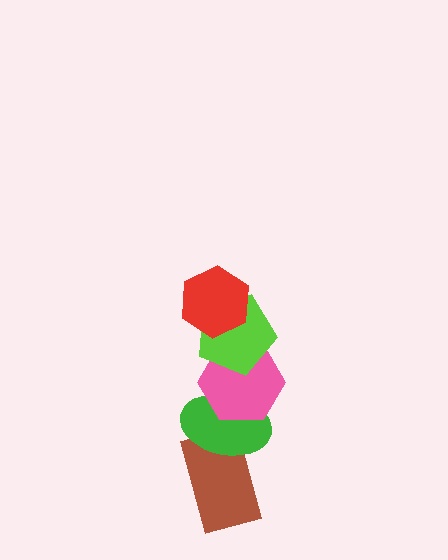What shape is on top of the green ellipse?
The pink hexagon is on top of the green ellipse.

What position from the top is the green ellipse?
The green ellipse is 4th from the top.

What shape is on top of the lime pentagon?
The red hexagon is on top of the lime pentagon.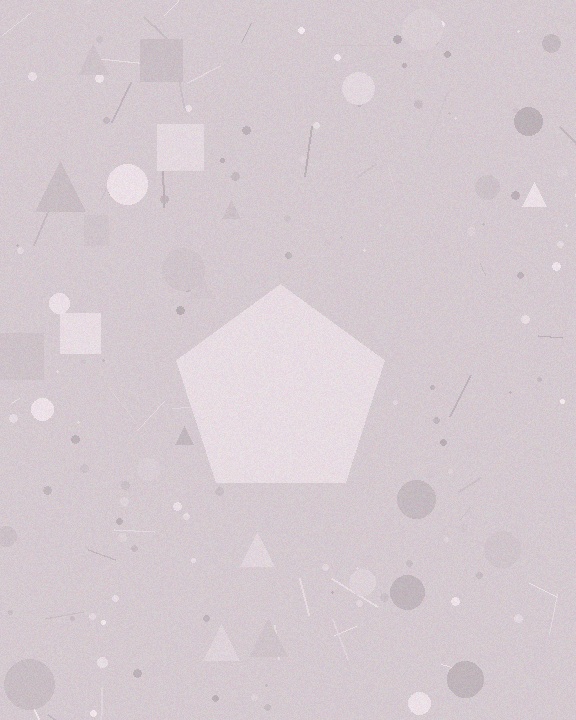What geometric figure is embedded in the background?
A pentagon is embedded in the background.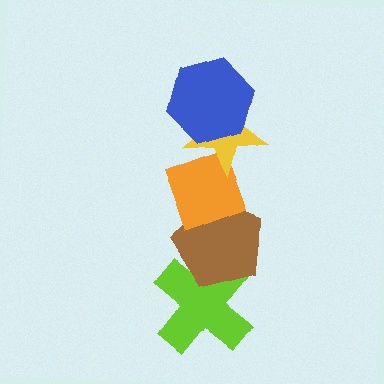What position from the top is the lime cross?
The lime cross is 5th from the top.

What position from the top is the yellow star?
The yellow star is 2nd from the top.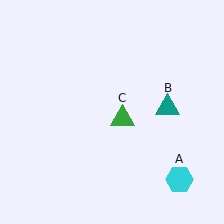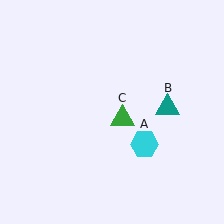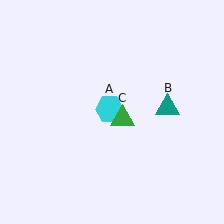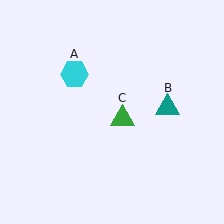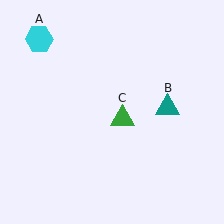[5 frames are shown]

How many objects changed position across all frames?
1 object changed position: cyan hexagon (object A).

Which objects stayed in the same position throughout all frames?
Teal triangle (object B) and green triangle (object C) remained stationary.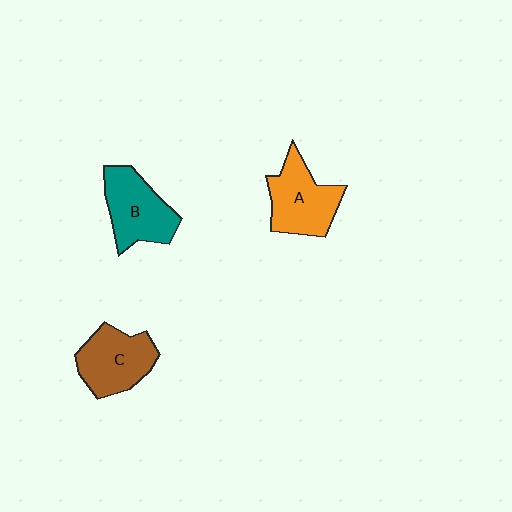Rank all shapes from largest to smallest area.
From largest to smallest: B (teal), A (orange), C (brown).